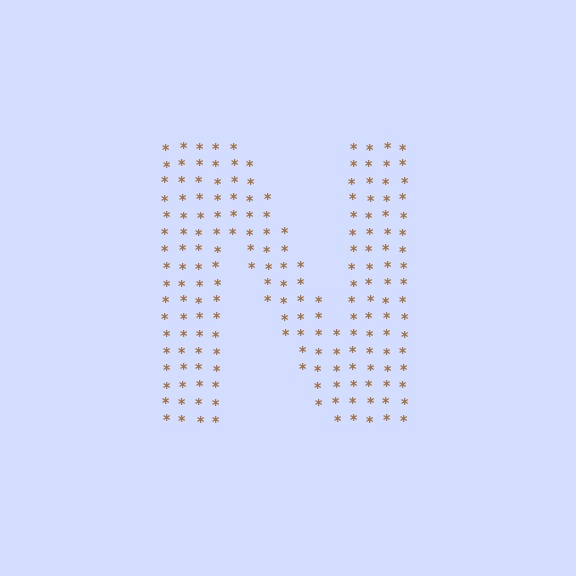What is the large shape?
The large shape is the letter N.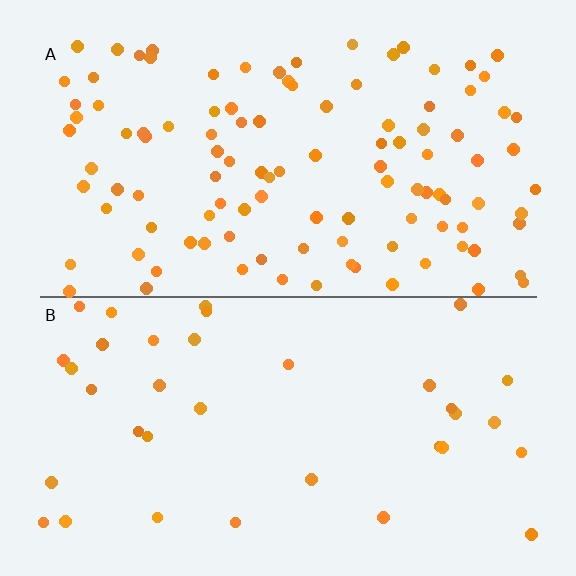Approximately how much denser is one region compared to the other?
Approximately 3.0× — region A over region B.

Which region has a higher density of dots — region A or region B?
A (the top).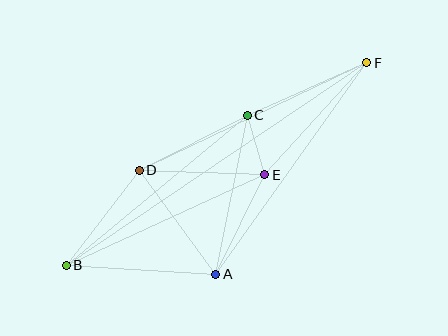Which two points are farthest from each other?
Points B and F are farthest from each other.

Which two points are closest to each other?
Points C and E are closest to each other.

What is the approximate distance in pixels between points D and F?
The distance between D and F is approximately 252 pixels.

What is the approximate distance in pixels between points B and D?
The distance between B and D is approximately 120 pixels.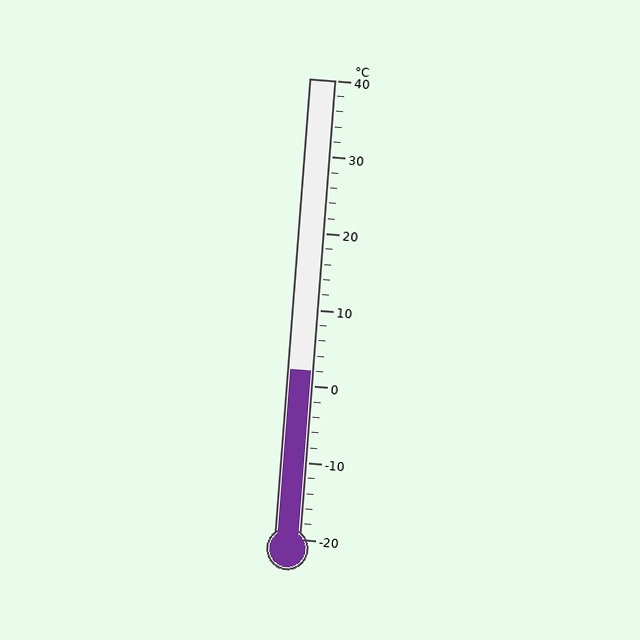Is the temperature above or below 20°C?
The temperature is below 20°C.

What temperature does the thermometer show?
The thermometer shows approximately 2°C.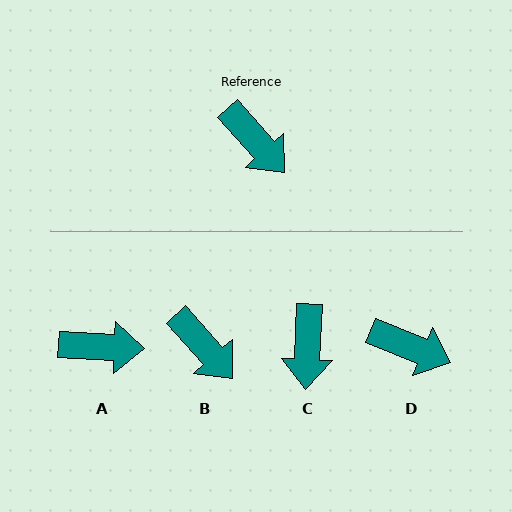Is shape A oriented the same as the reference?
No, it is off by about 46 degrees.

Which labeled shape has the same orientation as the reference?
B.